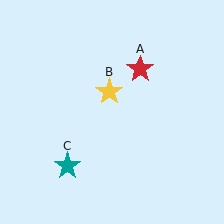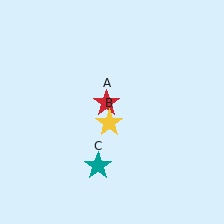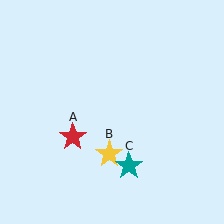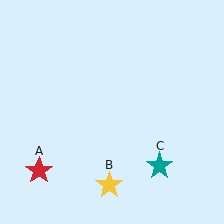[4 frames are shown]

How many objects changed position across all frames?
3 objects changed position: red star (object A), yellow star (object B), teal star (object C).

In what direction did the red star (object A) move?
The red star (object A) moved down and to the left.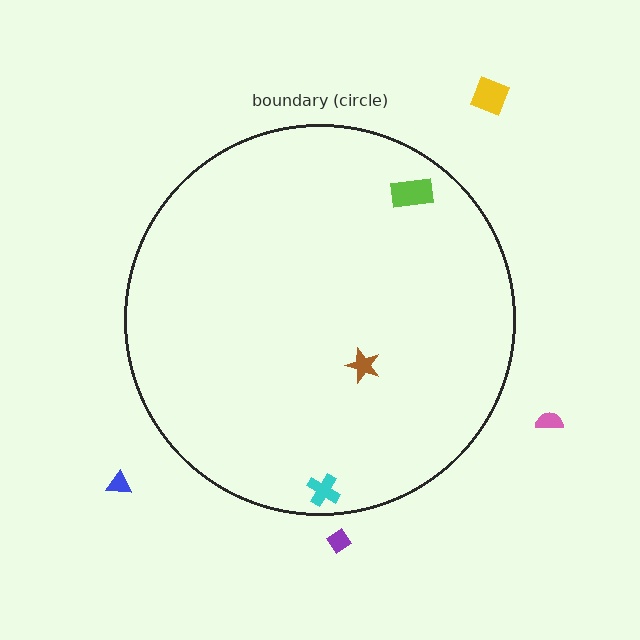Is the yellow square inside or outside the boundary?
Outside.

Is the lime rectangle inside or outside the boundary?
Inside.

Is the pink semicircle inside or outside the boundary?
Outside.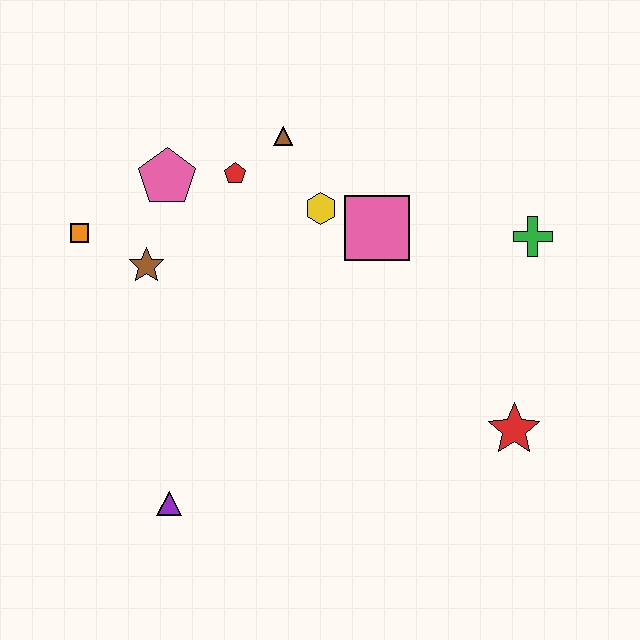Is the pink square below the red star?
No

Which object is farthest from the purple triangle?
The green cross is farthest from the purple triangle.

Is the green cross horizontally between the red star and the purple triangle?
No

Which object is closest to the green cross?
The pink square is closest to the green cross.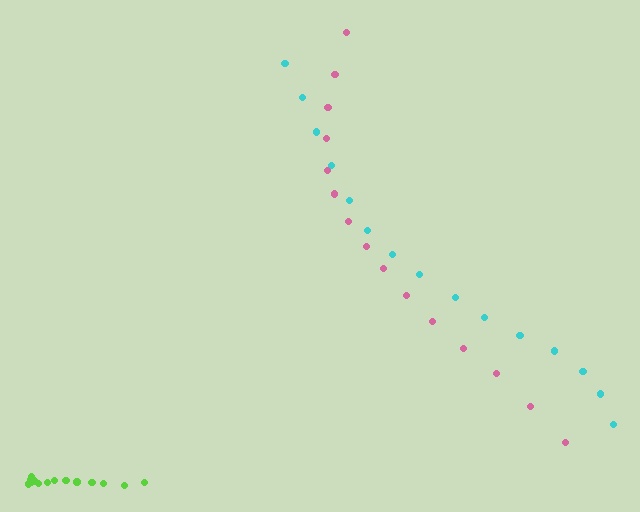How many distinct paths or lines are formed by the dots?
There are 3 distinct paths.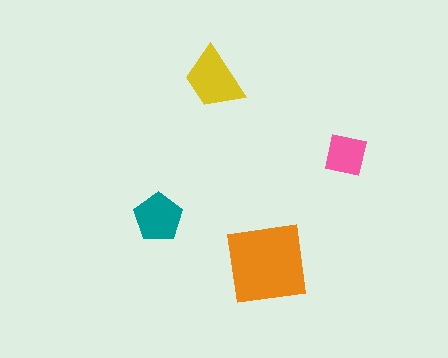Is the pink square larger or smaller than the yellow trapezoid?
Smaller.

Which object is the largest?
The orange square.